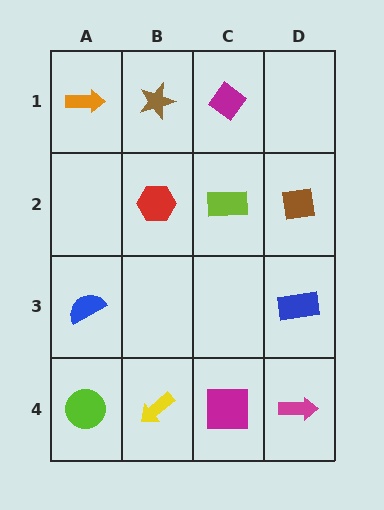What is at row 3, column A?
A blue semicircle.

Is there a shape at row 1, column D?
No, that cell is empty.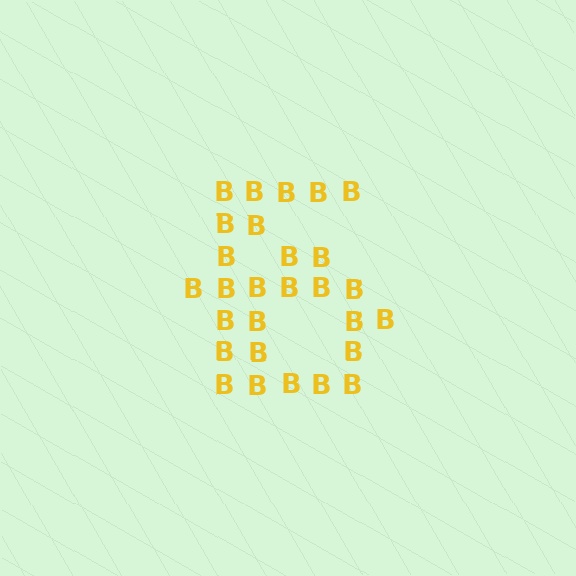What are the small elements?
The small elements are letter B's.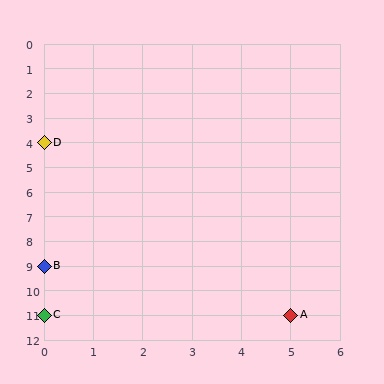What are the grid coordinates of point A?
Point A is at grid coordinates (5, 11).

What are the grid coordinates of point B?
Point B is at grid coordinates (0, 9).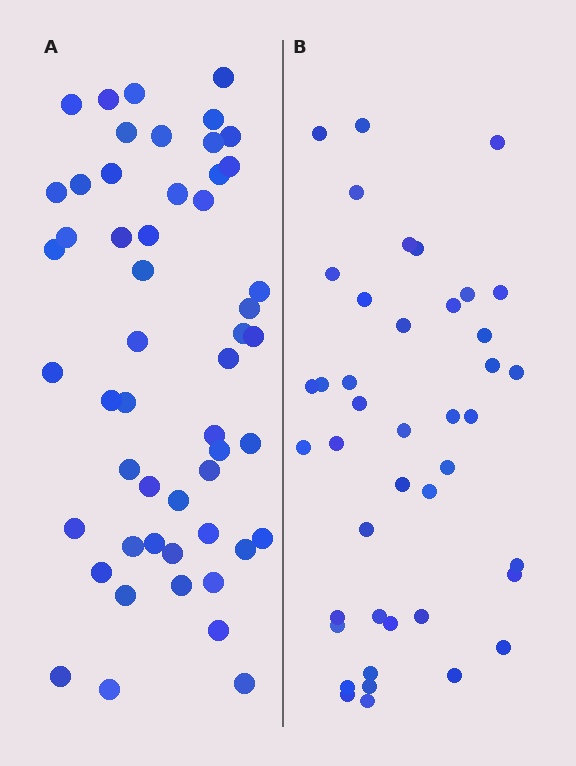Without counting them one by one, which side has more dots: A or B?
Region A (the left region) has more dots.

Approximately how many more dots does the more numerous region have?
Region A has roughly 10 or so more dots than region B.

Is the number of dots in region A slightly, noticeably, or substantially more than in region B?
Region A has only slightly more — the two regions are fairly close. The ratio is roughly 1.2 to 1.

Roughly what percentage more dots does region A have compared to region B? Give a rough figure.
About 25% more.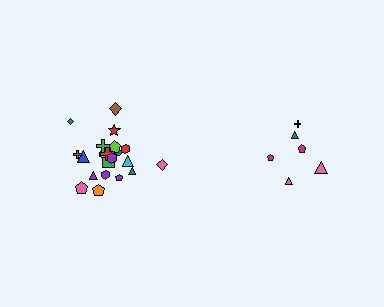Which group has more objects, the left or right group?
The left group.